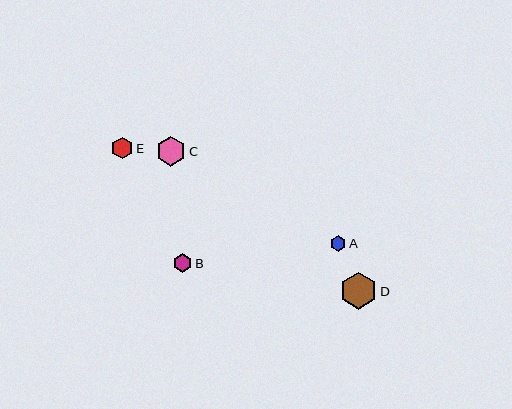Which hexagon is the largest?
Hexagon D is the largest with a size of approximately 37 pixels.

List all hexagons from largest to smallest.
From largest to smallest: D, C, E, B, A.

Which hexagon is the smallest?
Hexagon A is the smallest with a size of approximately 15 pixels.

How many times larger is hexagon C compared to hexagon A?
Hexagon C is approximately 1.9 times the size of hexagon A.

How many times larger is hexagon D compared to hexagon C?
Hexagon D is approximately 1.2 times the size of hexagon C.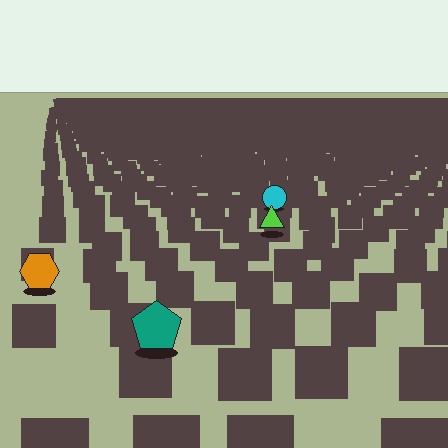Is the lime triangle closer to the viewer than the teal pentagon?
No. The teal pentagon is closer — you can tell from the texture gradient: the ground texture is coarser near it.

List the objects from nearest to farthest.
From nearest to farthest: the teal pentagon, the orange hexagon, the lime triangle, the cyan circle.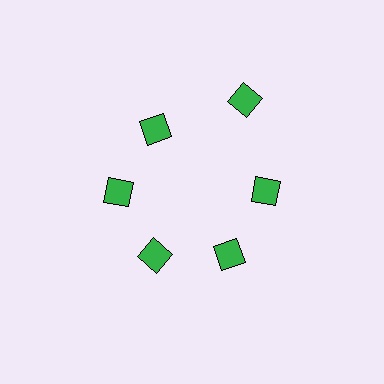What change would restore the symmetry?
The symmetry would be restored by moving it inward, back onto the ring so that all 6 diamonds sit at equal angles and equal distance from the center.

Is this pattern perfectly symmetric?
No. The 6 green diamonds are arranged in a ring, but one element near the 1 o'clock position is pushed outward from the center, breaking the 6-fold rotational symmetry.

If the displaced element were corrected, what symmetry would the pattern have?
It would have 6-fold rotational symmetry — the pattern would map onto itself every 60 degrees.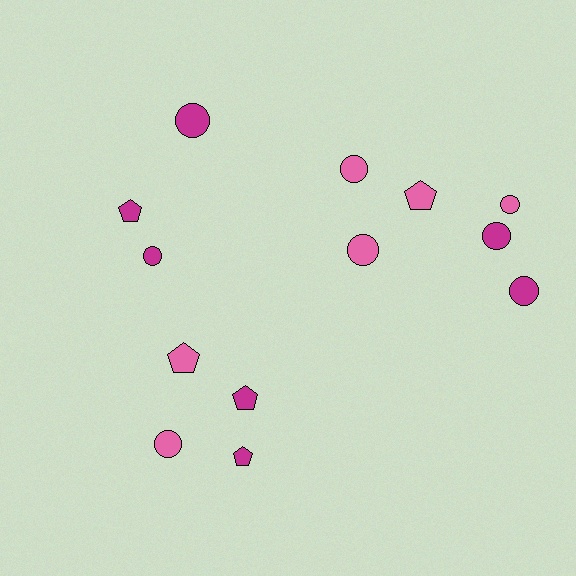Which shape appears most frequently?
Circle, with 8 objects.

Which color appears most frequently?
Magenta, with 7 objects.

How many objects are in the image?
There are 13 objects.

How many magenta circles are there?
There are 4 magenta circles.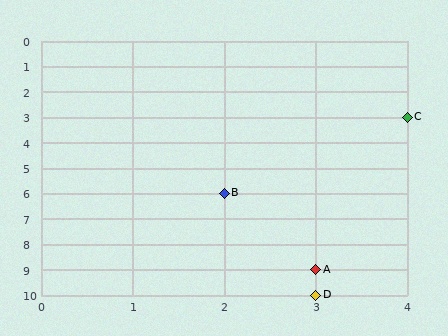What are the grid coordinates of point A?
Point A is at grid coordinates (3, 9).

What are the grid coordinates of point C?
Point C is at grid coordinates (4, 3).